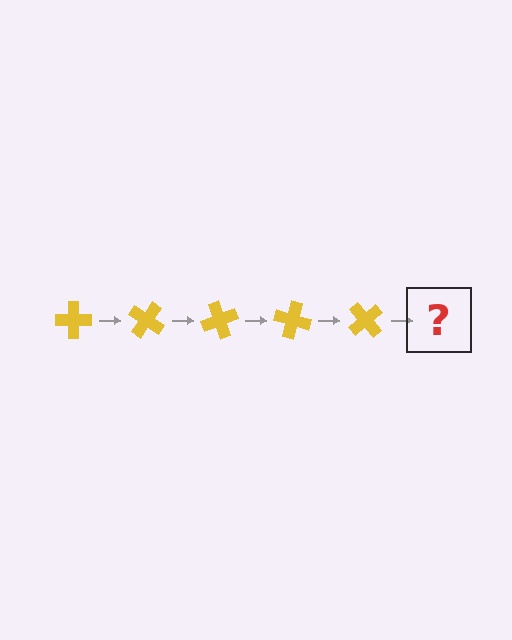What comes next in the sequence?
The next element should be a yellow cross rotated 175 degrees.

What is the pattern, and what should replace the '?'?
The pattern is that the cross rotates 35 degrees each step. The '?' should be a yellow cross rotated 175 degrees.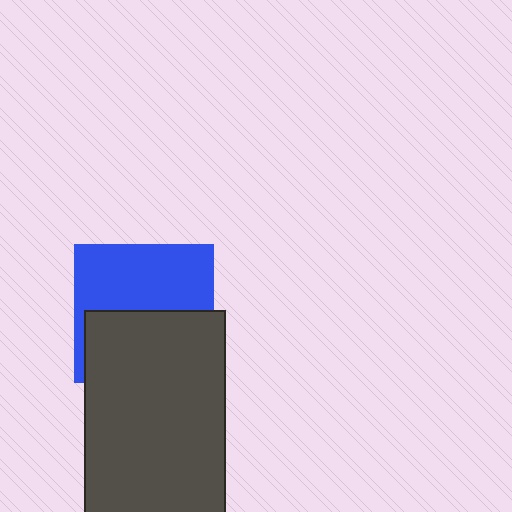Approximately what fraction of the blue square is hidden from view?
Roughly 49% of the blue square is hidden behind the dark gray rectangle.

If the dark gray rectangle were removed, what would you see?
You would see the complete blue square.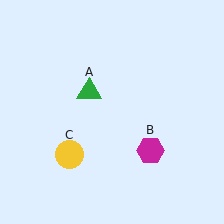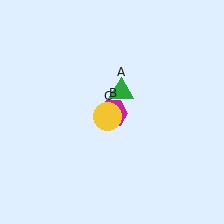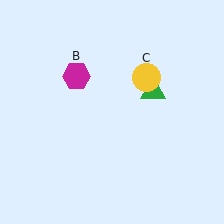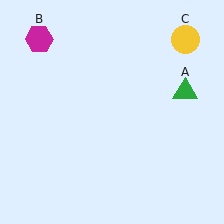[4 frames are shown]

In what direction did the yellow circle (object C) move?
The yellow circle (object C) moved up and to the right.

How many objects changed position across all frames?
3 objects changed position: green triangle (object A), magenta hexagon (object B), yellow circle (object C).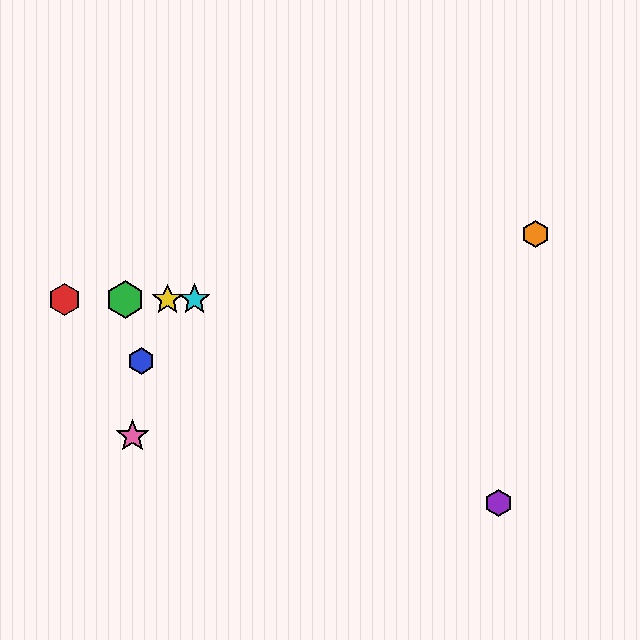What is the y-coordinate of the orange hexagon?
The orange hexagon is at y≈234.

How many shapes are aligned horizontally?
4 shapes (the red hexagon, the green hexagon, the yellow star, the cyan star) are aligned horizontally.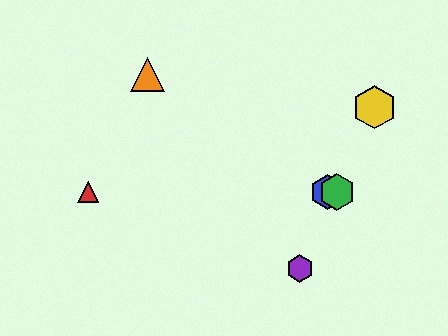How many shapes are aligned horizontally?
3 shapes (the red triangle, the blue hexagon, the green hexagon) are aligned horizontally.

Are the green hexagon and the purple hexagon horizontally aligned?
No, the green hexagon is at y≈192 and the purple hexagon is at y≈269.